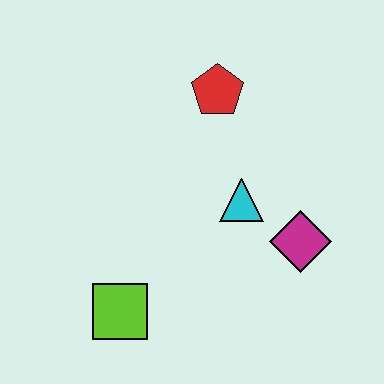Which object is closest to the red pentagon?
The cyan triangle is closest to the red pentagon.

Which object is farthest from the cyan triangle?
The lime square is farthest from the cyan triangle.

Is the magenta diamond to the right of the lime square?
Yes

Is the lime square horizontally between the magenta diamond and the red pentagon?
No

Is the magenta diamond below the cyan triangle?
Yes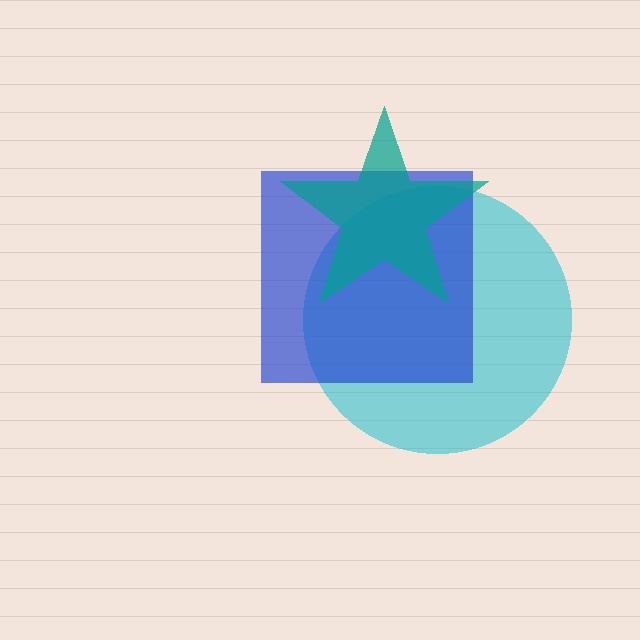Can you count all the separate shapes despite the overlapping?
Yes, there are 3 separate shapes.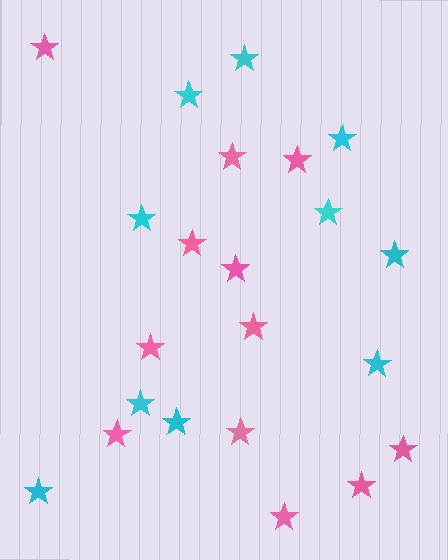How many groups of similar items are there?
There are 2 groups: one group of pink stars (12) and one group of cyan stars (10).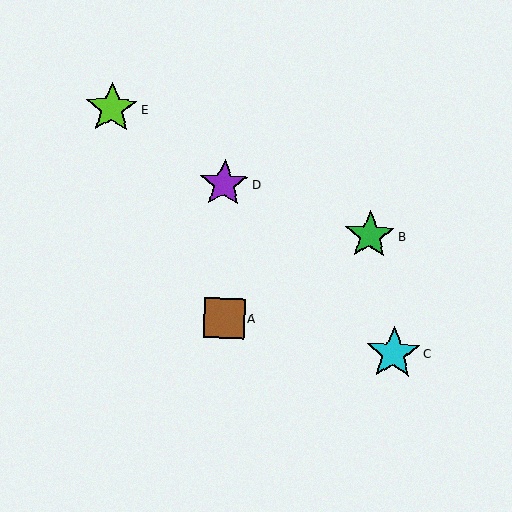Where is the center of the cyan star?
The center of the cyan star is at (393, 353).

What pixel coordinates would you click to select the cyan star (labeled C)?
Click at (393, 353) to select the cyan star C.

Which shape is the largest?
The cyan star (labeled C) is the largest.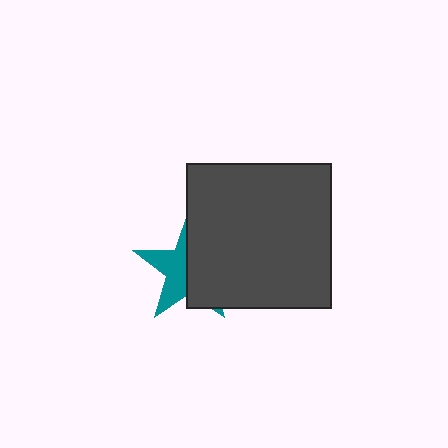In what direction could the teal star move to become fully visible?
The teal star could move left. That would shift it out from behind the dark gray square entirely.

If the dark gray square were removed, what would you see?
You would see the complete teal star.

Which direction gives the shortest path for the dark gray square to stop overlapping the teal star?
Moving right gives the shortest separation.